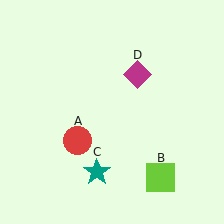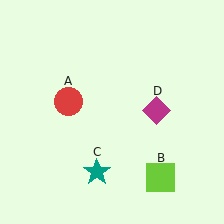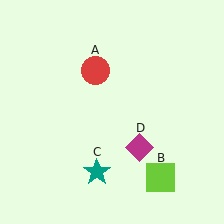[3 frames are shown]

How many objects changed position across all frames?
2 objects changed position: red circle (object A), magenta diamond (object D).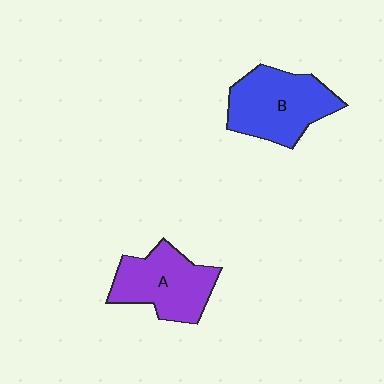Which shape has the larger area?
Shape B (blue).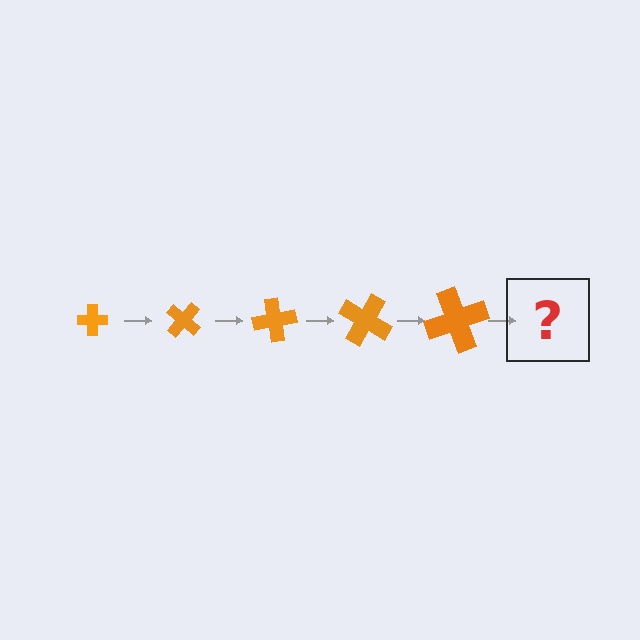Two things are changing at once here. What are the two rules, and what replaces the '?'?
The two rules are that the cross grows larger each step and it rotates 40 degrees each step. The '?' should be a cross, larger than the previous one and rotated 200 degrees from the start.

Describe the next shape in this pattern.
It should be a cross, larger than the previous one and rotated 200 degrees from the start.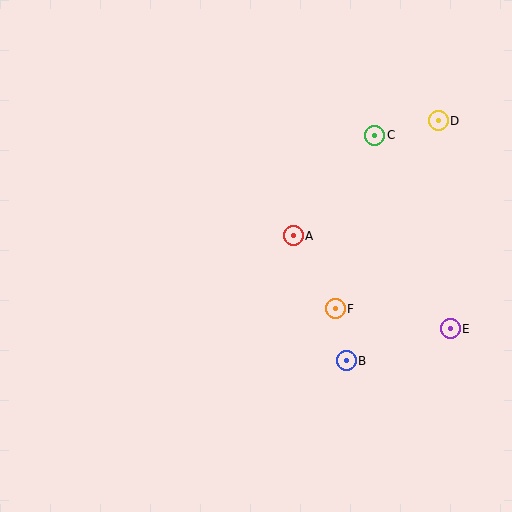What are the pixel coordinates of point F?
Point F is at (335, 309).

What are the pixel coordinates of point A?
Point A is at (293, 236).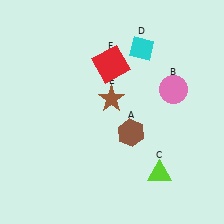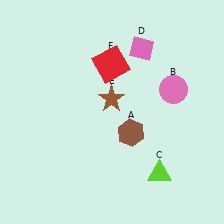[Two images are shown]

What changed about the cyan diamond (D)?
In Image 1, D is cyan. In Image 2, it changed to pink.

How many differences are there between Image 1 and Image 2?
There is 1 difference between the two images.